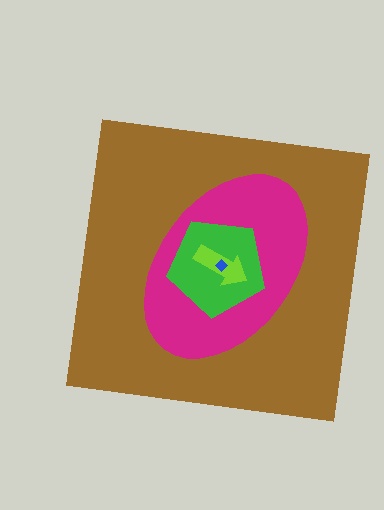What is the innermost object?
The blue diamond.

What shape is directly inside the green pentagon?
The lime arrow.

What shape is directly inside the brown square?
The magenta ellipse.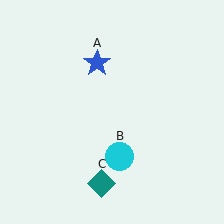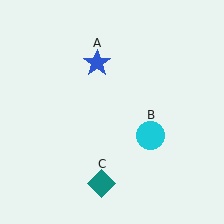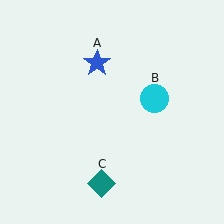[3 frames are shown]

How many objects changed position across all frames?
1 object changed position: cyan circle (object B).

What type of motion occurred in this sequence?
The cyan circle (object B) rotated counterclockwise around the center of the scene.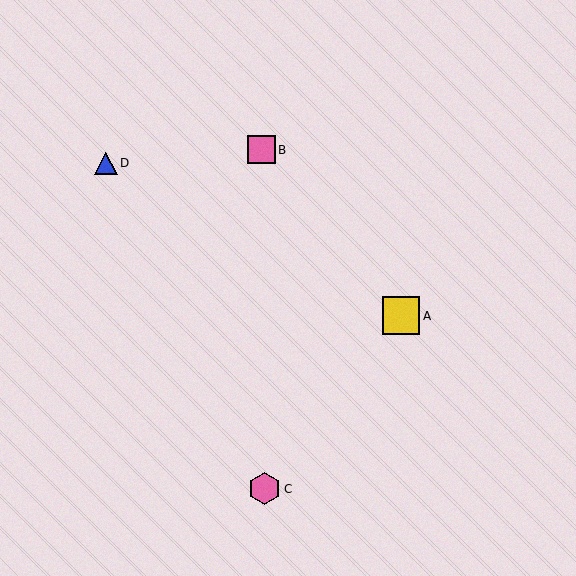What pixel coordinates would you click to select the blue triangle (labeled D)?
Click at (106, 163) to select the blue triangle D.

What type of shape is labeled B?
Shape B is a pink square.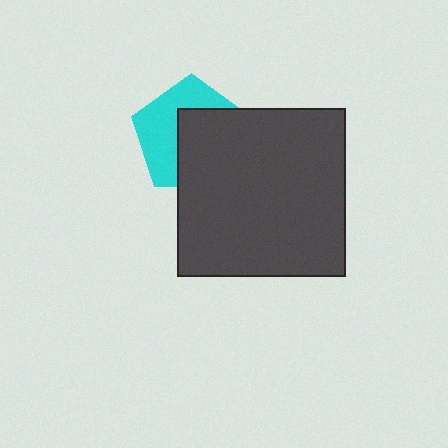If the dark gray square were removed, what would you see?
You would see the complete cyan pentagon.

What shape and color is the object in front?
The object in front is a dark gray square.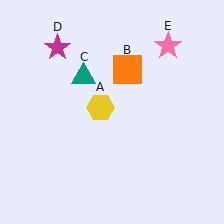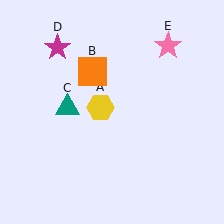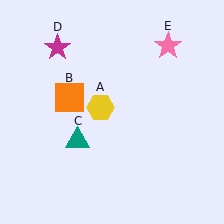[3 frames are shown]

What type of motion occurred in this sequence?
The orange square (object B), teal triangle (object C) rotated counterclockwise around the center of the scene.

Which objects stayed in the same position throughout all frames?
Yellow hexagon (object A) and magenta star (object D) and pink star (object E) remained stationary.